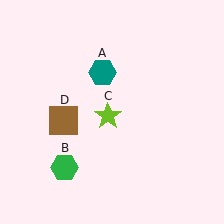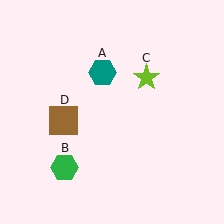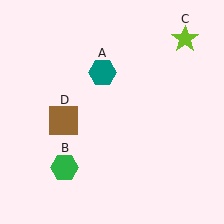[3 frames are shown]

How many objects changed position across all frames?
1 object changed position: lime star (object C).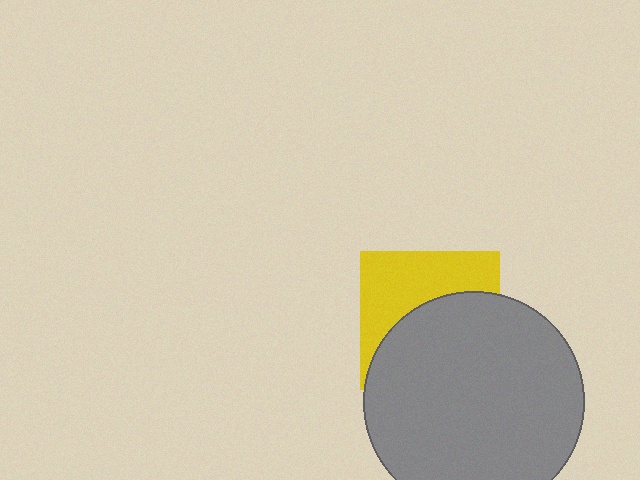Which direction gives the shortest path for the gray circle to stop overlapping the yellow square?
Moving down gives the shortest separation.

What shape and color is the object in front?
The object in front is a gray circle.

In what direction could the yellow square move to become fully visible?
The yellow square could move up. That would shift it out from behind the gray circle entirely.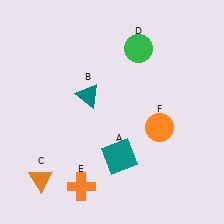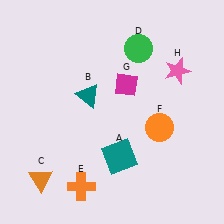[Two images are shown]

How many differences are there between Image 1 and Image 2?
There are 2 differences between the two images.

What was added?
A magenta diamond (G), a pink star (H) were added in Image 2.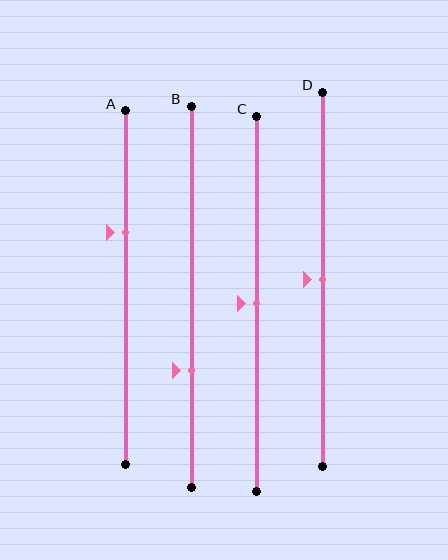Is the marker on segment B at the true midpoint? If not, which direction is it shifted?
No, the marker on segment B is shifted downward by about 19% of the segment length.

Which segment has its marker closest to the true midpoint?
Segment C has its marker closest to the true midpoint.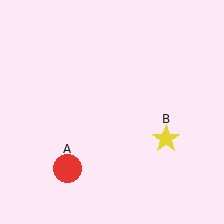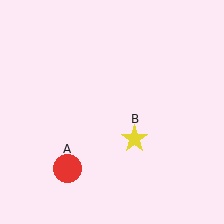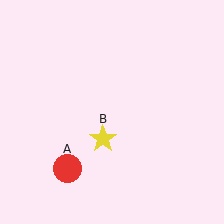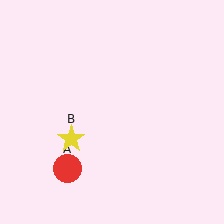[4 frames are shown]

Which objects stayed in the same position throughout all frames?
Red circle (object A) remained stationary.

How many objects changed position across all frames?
1 object changed position: yellow star (object B).